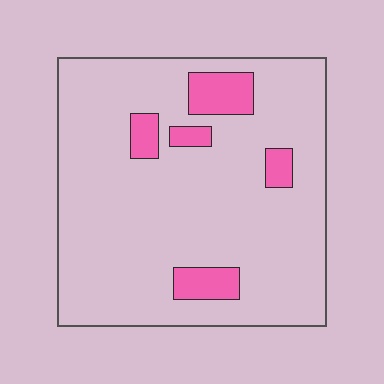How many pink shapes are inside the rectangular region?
5.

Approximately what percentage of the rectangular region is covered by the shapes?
Approximately 10%.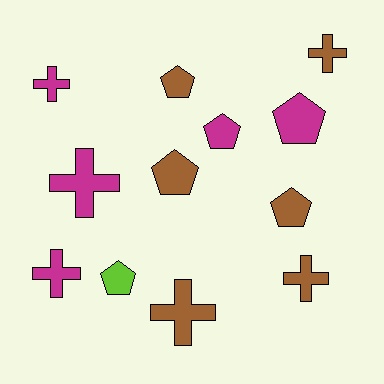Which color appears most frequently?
Brown, with 6 objects.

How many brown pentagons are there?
There are 3 brown pentagons.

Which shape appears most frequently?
Pentagon, with 6 objects.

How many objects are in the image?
There are 12 objects.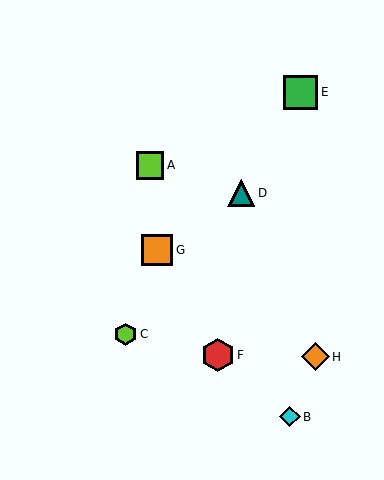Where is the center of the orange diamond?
The center of the orange diamond is at (315, 357).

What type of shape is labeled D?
Shape D is a teal triangle.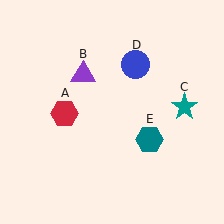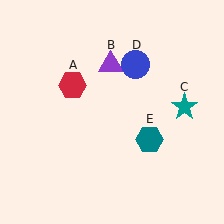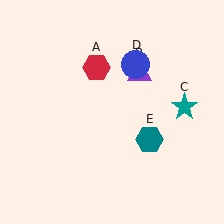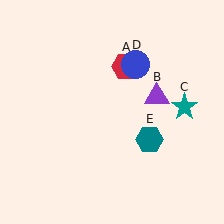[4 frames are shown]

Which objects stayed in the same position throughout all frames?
Teal star (object C) and blue circle (object D) and teal hexagon (object E) remained stationary.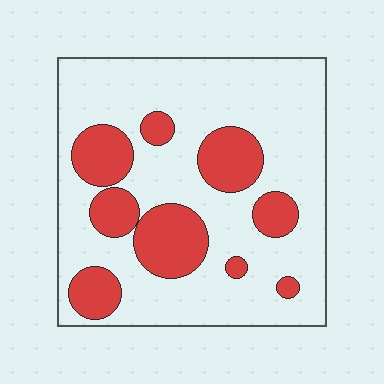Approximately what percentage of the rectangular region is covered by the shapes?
Approximately 25%.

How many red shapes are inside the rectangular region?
9.